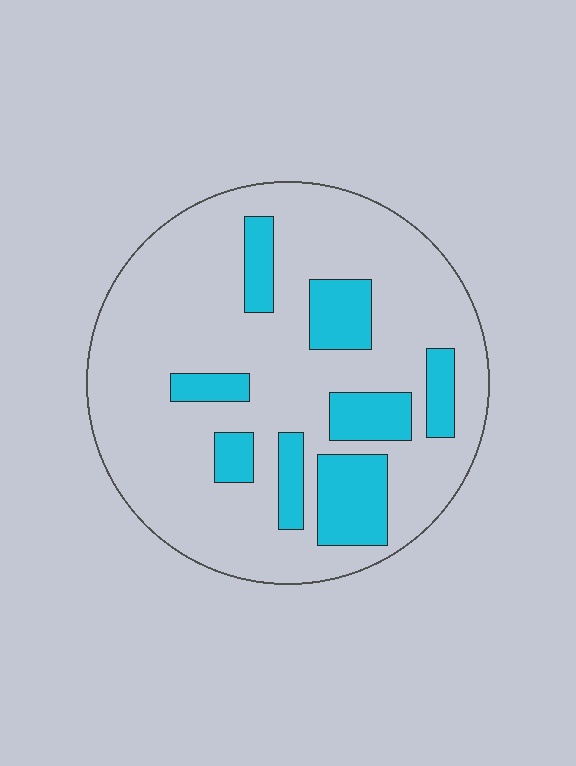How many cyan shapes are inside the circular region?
8.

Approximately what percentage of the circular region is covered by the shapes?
Approximately 20%.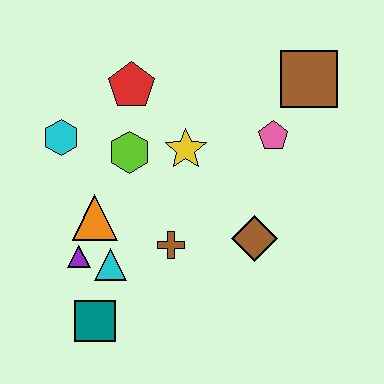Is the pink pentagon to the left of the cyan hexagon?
No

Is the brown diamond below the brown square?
Yes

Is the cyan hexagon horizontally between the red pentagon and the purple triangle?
No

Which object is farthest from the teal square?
The brown square is farthest from the teal square.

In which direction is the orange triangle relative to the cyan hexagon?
The orange triangle is below the cyan hexagon.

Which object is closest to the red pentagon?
The lime hexagon is closest to the red pentagon.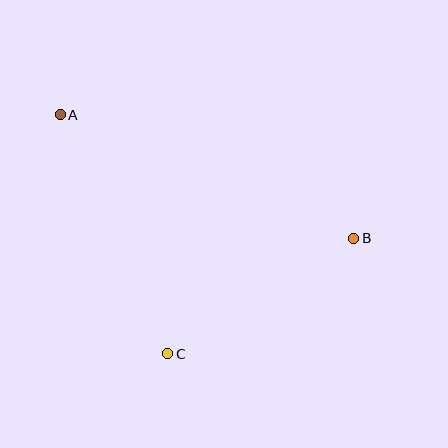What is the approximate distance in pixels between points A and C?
The distance between A and C is approximately 262 pixels.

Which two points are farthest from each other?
Points A and B are farthest from each other.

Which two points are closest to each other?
Points B and C are closest to each other.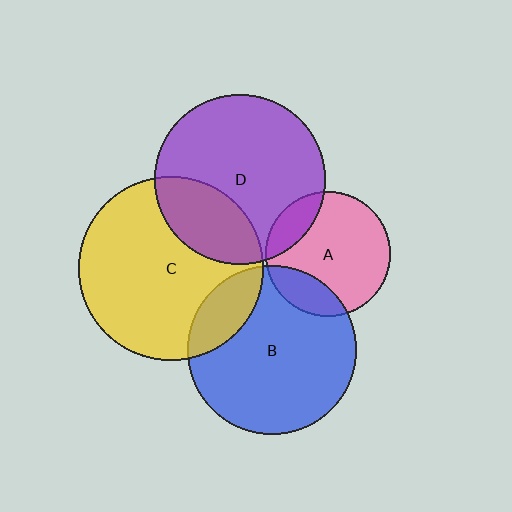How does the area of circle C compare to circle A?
Approximately 2.2 times.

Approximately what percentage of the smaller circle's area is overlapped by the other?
Approximately 15%.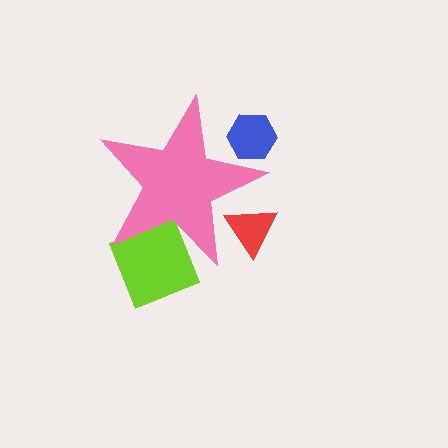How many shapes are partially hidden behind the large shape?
3 shapes are partially hidden.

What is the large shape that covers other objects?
A pink star.